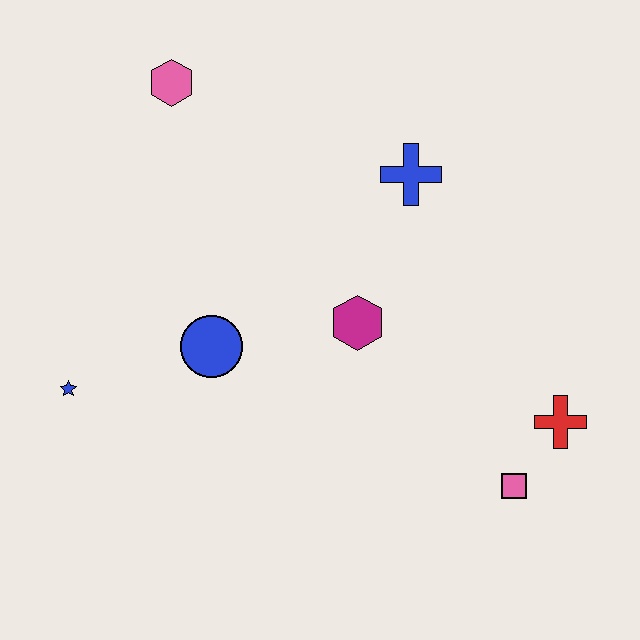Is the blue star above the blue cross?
No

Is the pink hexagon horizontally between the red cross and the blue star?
Yes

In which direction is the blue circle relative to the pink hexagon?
The blue circle is below the pink hexagon.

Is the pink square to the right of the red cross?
No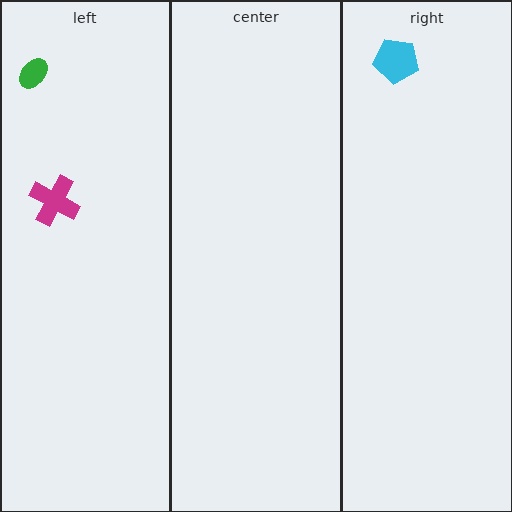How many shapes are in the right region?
1.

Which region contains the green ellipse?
The left region.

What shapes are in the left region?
The green ellipse, the magenta cross.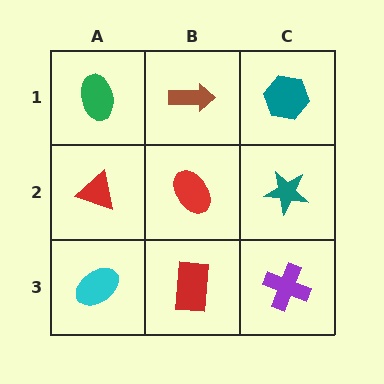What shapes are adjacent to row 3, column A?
A red triangle (row 2, column A), a red rectangle (row 3, column B).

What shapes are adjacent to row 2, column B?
A brown arrow (row 1, column B), a red rectangle (row 3, column B), a red triangle (row 2, column A), a teal star (row 2, column C).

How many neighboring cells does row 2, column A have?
3.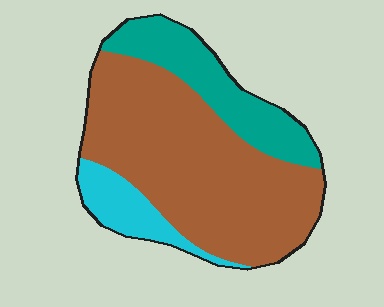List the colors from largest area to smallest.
From largest to smallest: brown, teal, cyan.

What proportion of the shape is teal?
Teal takes up less than a quarter of the shape.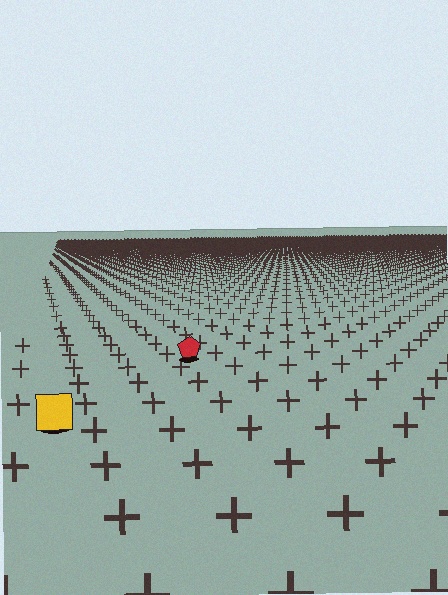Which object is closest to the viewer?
The yellow square is closest. The texture marks near it are larger and more spread out.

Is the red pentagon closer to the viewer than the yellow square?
No. The yellow square is closer — you can tell from the texture gradient: the ground texture is coarser near it.